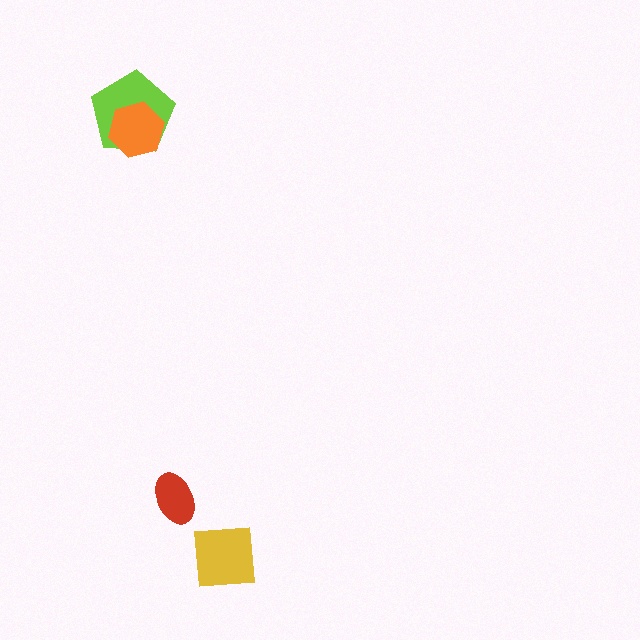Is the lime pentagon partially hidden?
Yes, it is partially covered by another shape.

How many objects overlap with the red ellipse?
0 objects overlap with the red ellipse.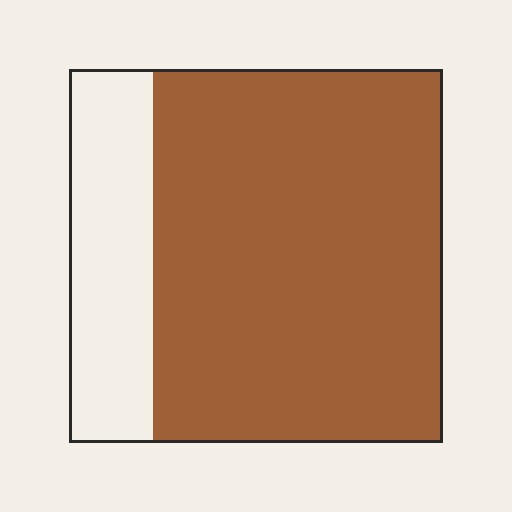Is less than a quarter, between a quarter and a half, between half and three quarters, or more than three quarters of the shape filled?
More than three quarters.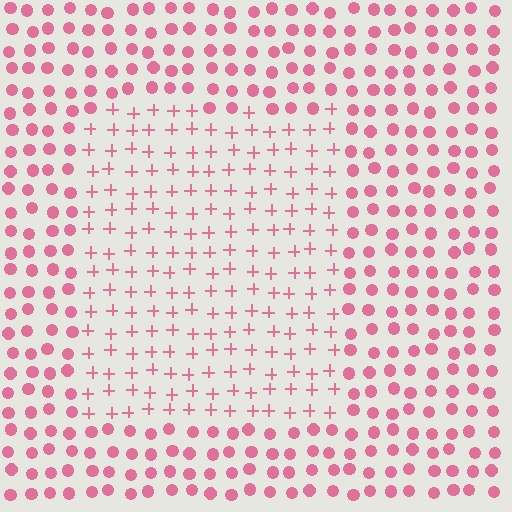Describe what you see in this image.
The image is filled with small pink elements arranged in a uniform grid. A rectangle-shaped region contains plus signs, while the surrounding area contains circles. The boundary is defined purely by the change in element shape.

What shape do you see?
I see a rectangle.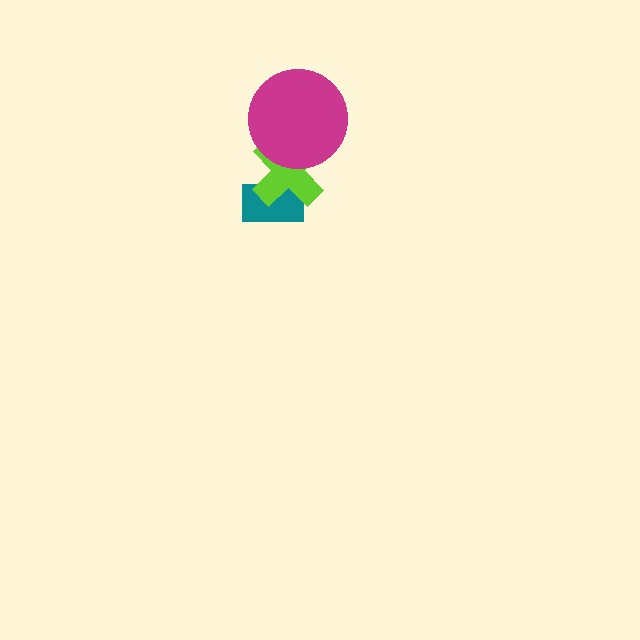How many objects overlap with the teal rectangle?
1 object overlaps with the teal rectangle.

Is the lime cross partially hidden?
Yes, it is partially covered by another shape.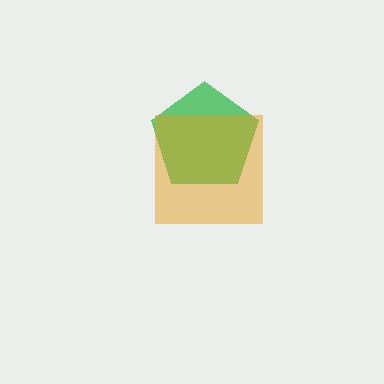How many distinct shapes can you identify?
There are 2 distinct shapes: a green pentagon, an orange square.